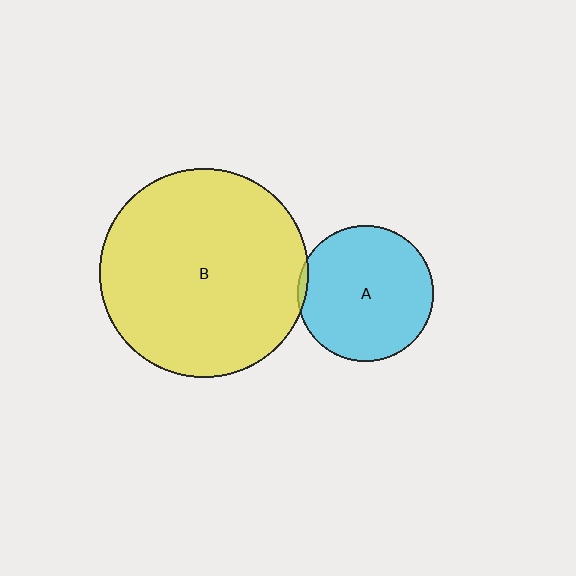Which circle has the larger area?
Circle B (yellow).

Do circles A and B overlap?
Yes.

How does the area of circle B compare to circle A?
Approximately 2.4 times.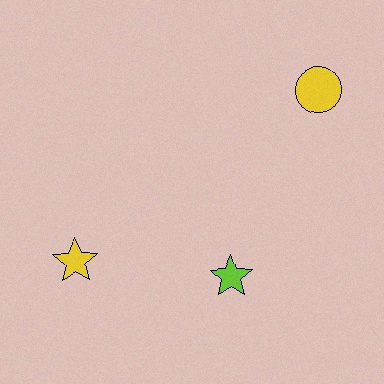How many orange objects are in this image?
There are no orange objects.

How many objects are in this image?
There are 3 objects.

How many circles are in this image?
There is 1 circle.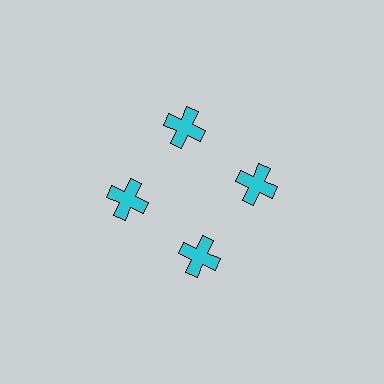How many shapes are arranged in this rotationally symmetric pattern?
There are 4 shapes, arranged in 4 groups of 1.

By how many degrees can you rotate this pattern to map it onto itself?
The pattern maps onto itself every 90 degrees of rotation.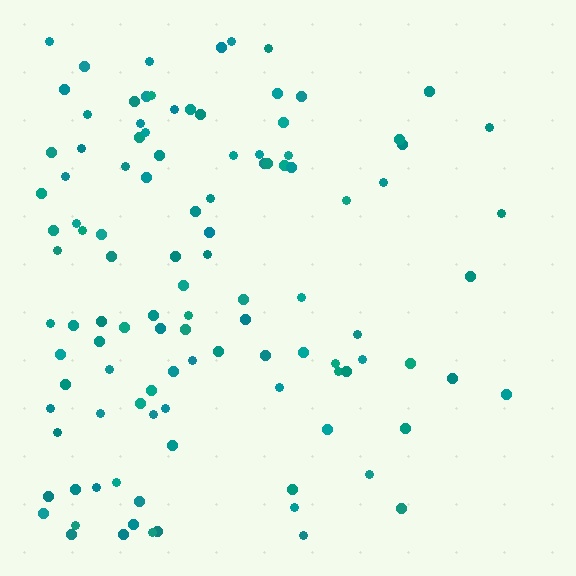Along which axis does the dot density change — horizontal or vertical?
Horizontal.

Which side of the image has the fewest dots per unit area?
The right.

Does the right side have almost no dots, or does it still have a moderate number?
Still a moderate number, just noticeably fewer than the left.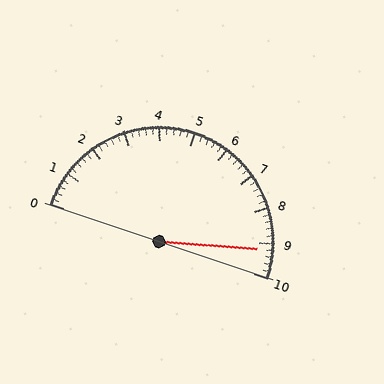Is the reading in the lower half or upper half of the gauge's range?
The reading is in the upper half of the range (0 to 10).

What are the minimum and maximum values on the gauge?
The gauge ranges from 0 to 10.